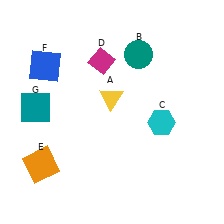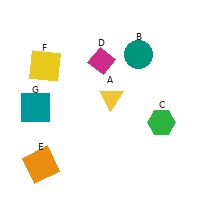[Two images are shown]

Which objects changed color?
C changed from cyan to green. F changed from blue to yellow.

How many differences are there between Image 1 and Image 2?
There are 2 differences between the two images.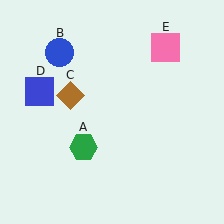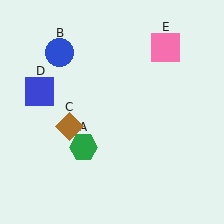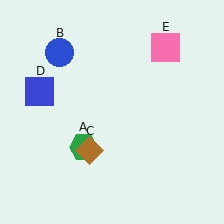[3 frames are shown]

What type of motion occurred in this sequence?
The brown diamond (object C) rotated counterclockwise around the center of the scene.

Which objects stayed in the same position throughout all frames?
Green hexagon (object A) and blue circle (object B) and blue square (object D) and pink square (object E) remained stationary.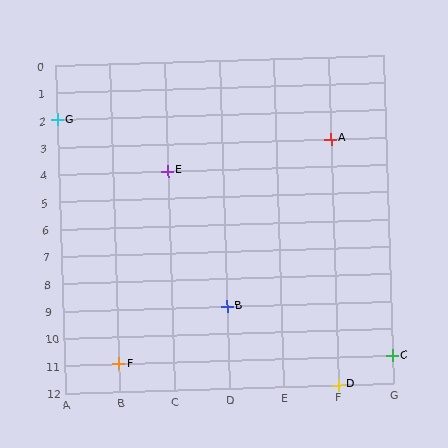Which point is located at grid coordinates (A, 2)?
Point G is at (A, 2).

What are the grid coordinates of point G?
Point G is at grid coordinates (A, 2).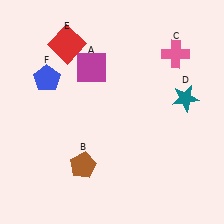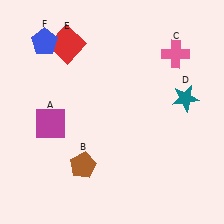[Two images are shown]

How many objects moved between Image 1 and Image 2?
2 objects moved between the two images.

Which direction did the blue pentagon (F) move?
The blue pentagon (F) moved up.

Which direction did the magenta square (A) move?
The magenta square (A) moved down.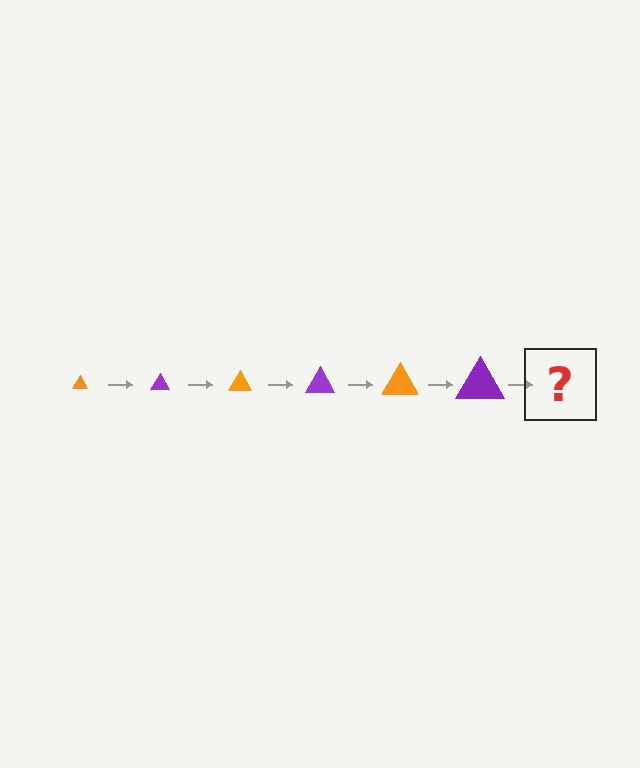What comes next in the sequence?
The next element should be an orange triangle, larger than the previous one.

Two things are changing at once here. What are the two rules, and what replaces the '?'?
The two rules are that the triangle grows larger each step and the color cycles through orange and purple. The '?' should be an orange triangle, larger than the previous one.